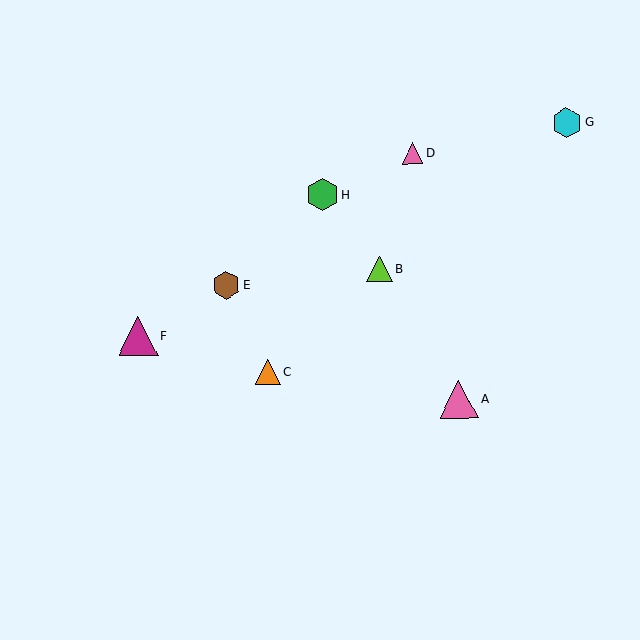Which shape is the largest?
The pink triangle (labeled A) is the largest.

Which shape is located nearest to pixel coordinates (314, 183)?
The green hexagon (labeled H) at (322, 195) is nearest to that location.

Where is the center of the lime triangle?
The center of the lime triangle is at (380, 269).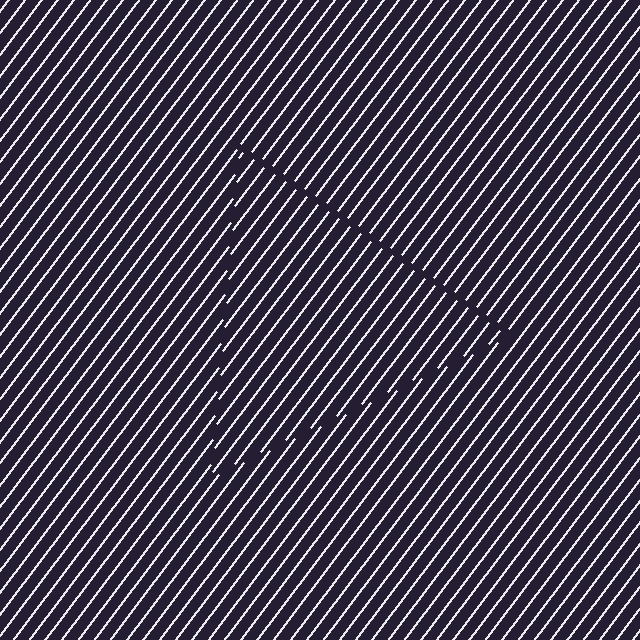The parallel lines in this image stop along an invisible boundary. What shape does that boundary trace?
An illusory triangle. The interior of the shape contains the same grating, shifted by half a period — the contour is defined by the phase discontinuity where line-ends from the inner and outer gratings abut.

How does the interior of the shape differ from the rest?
The interior of the shape contains the same grating, shifted by half a period — the contour is defined by the phase discontinuity where line-ends from the inner and outer gratings abut.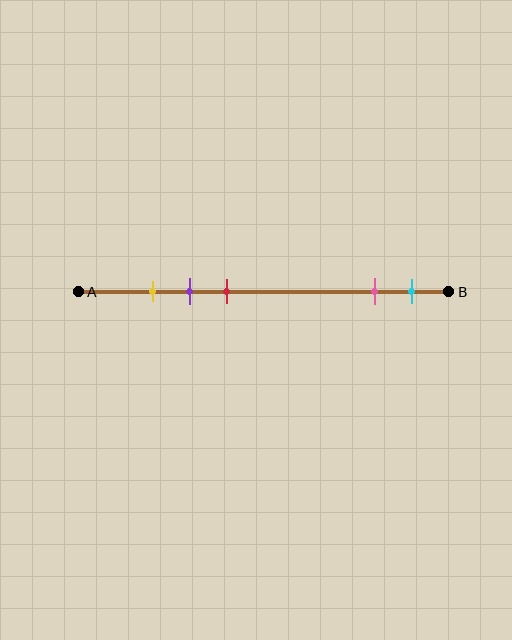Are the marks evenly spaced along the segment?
No, the marks are not evenly spaced.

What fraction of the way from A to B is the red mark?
The red mark is approximately 40% (0.4) of the way from A to B.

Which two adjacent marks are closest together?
The yellow and purple marks are the closest adjacent pair.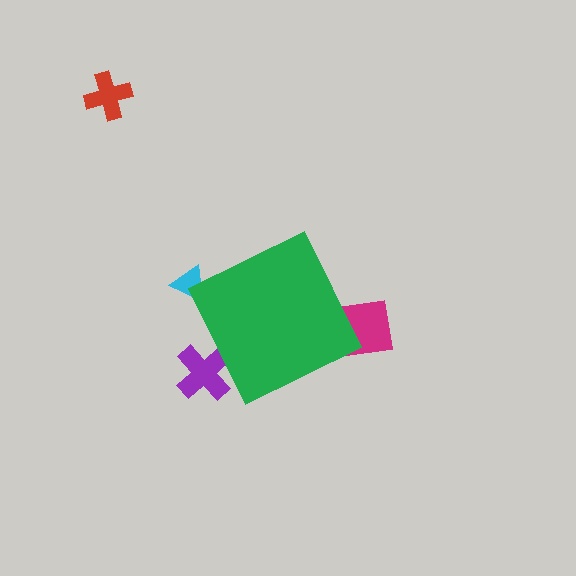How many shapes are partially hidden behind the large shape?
3 shapes are partially hidden.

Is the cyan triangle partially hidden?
Yes, the cyan triangle is partially hidden behind the green diamond.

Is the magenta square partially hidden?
Yes, the magenta square is partially hidden behind the green diamond.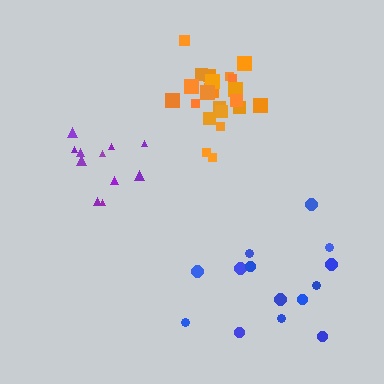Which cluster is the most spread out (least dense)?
Blue.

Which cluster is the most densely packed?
Orange.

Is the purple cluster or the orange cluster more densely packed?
Orange.